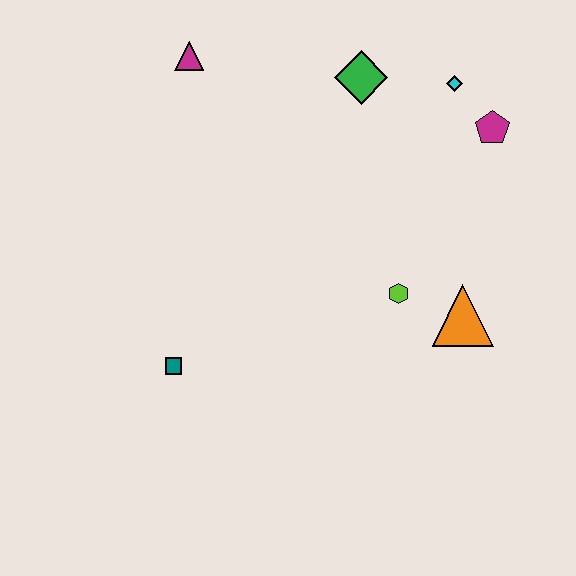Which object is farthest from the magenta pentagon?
The teal square is farthest from the magenta pentagon.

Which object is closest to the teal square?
The lime hexagon is closest to the teal square.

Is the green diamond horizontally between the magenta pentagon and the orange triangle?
No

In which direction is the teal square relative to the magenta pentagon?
The teal square is to the left of the magenta pentagon.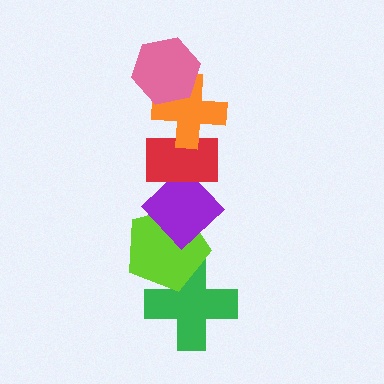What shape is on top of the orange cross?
The pink hexagon is on top of the orange cross.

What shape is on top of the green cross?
The lime pentagon is on top of the green cross.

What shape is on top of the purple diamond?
The red rectangle is on top of the purple diamond.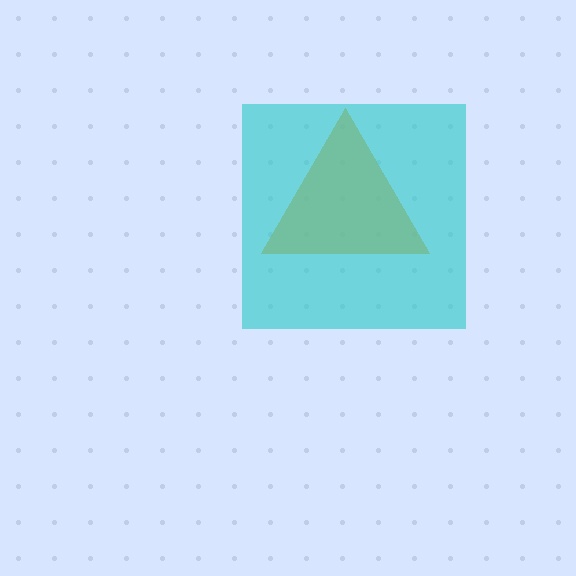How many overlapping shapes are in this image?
There are 2 overlapping shapes in the image.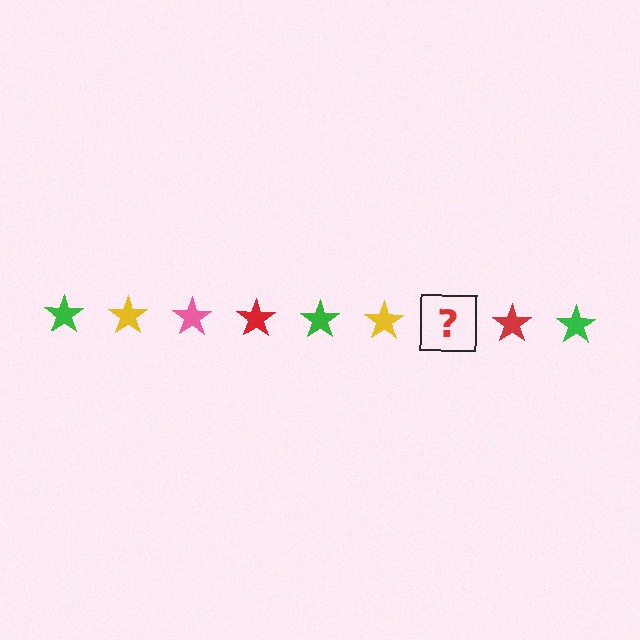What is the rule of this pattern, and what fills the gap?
The rule is that the pattern cycles through green, yellow, pink, red stars. The gap should be filled with a pink star.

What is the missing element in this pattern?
The missing element is a pink star.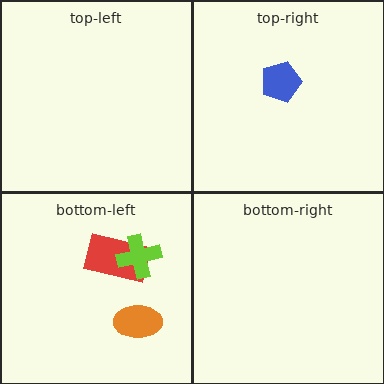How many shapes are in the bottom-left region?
3.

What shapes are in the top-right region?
The blue pentagon.